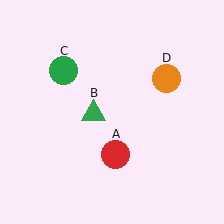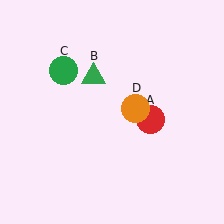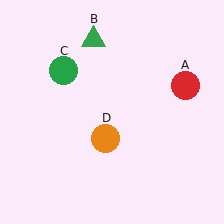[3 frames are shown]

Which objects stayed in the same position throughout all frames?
Green circle (object C) remained stationary.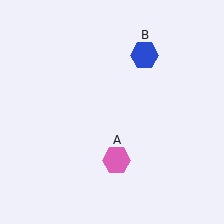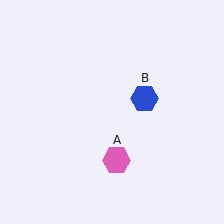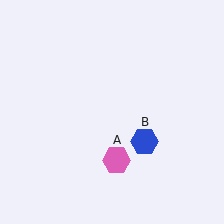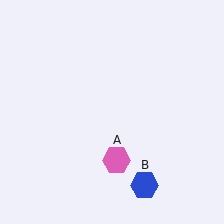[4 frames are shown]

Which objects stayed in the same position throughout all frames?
Pink hexagon (object A) remained stationary.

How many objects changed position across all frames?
1 object changed position: blue hexagon (object B).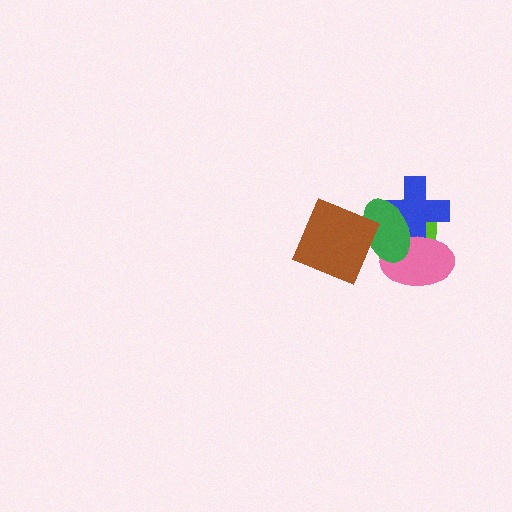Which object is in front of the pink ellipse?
The green ellipse is in front of the pink ellipse.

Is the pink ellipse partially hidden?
Yes, it is partially covered by another shape.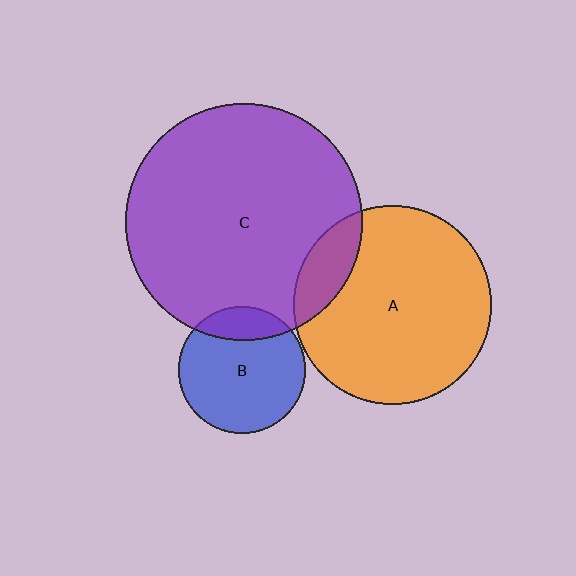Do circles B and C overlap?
Yes.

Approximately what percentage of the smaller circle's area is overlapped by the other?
Approximately 20%.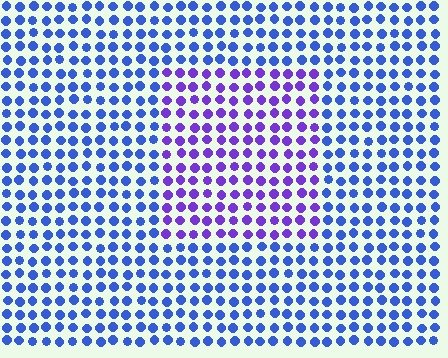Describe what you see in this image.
The image is filled with small blue elements in a uniform arrangement. A rectangle-shaped region is visible where the elements are tinted to a slightly different hue, forming a subtle color boundary.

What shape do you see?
I see a rectangle.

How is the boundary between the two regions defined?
The boundary is defined purely by a slight shift in hue (about 40 degrees). Spacing, size, and orientation are identical on both sides.